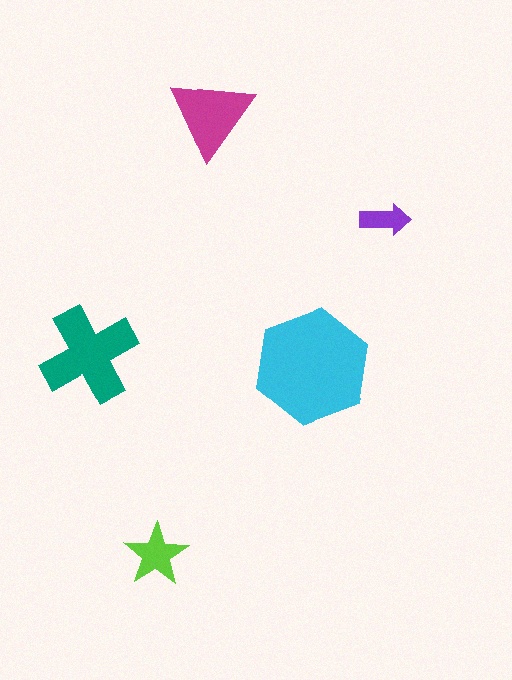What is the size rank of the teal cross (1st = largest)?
2nd.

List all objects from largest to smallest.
The cyan hexagon, the teal cross, the magenta triangle, the lime star, the purple arrow.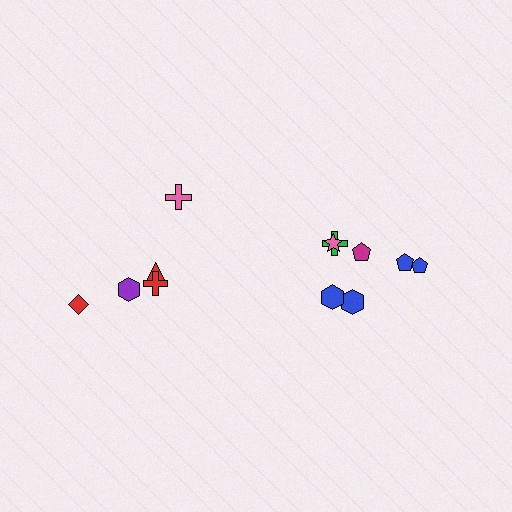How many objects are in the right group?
There are 7 objects.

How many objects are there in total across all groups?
There are 12 objects.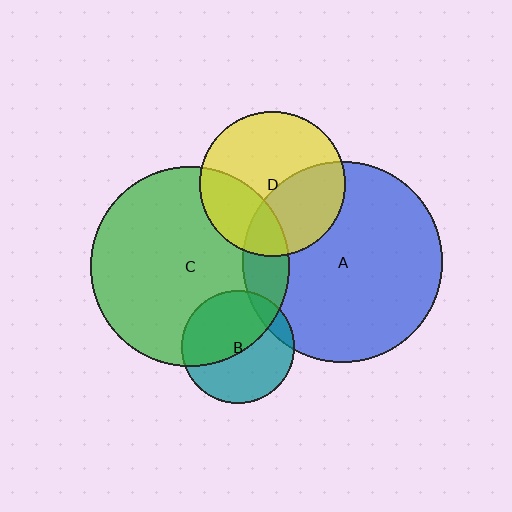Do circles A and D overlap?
Yes.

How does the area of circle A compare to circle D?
Approximately 1.9 times.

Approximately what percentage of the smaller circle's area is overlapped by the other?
Approximately 40%.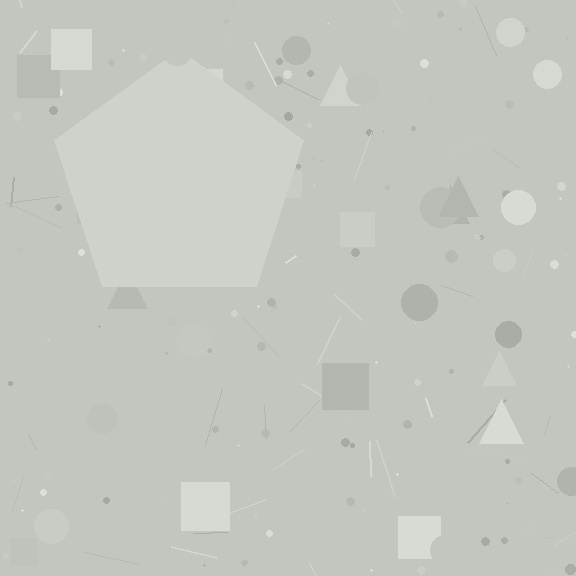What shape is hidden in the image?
A pentagon is hidden in the image.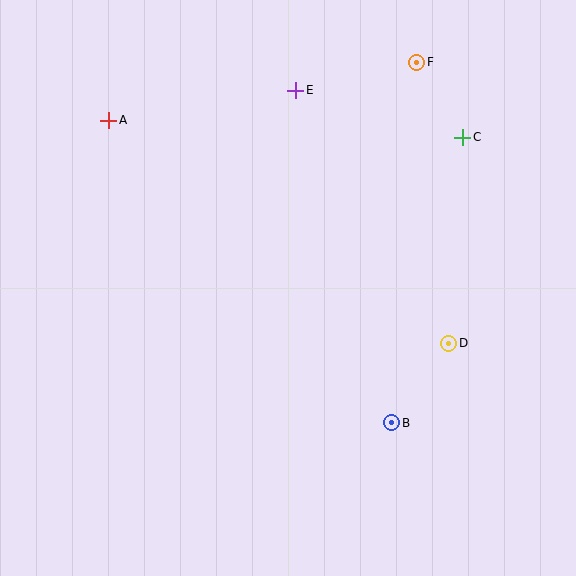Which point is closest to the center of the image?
Point D at (449, 343) is closest to the center.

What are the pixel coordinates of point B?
Point B is at (392, 423).